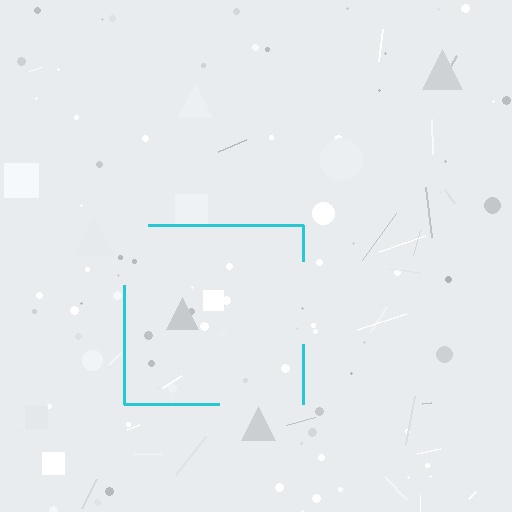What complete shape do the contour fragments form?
The contour fragments form a square.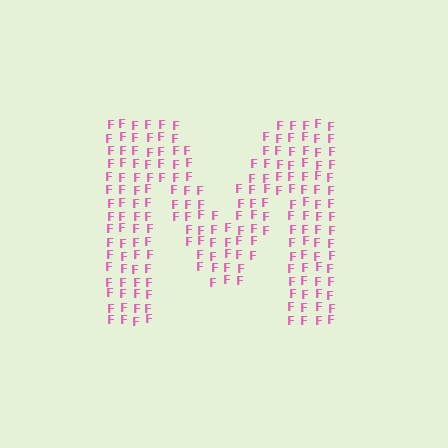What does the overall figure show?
The overall figure shows the letter M.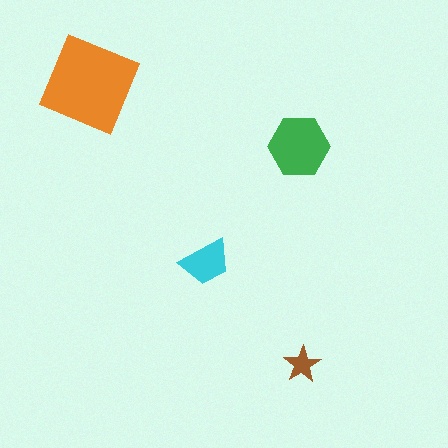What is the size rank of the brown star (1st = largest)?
4th.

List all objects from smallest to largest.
The brown star, the cyan trapezoid, the green hexagon, the orange diamond.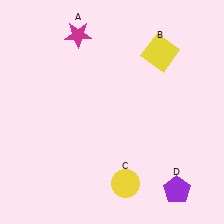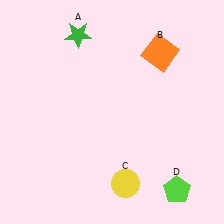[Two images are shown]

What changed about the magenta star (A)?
In Image 1, A is magenta. In Image 2, it changed to green.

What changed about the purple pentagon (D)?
In Image 1, D is purple. In Image 2, it changed to lime.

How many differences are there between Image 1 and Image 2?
There are 3 differences between the two images.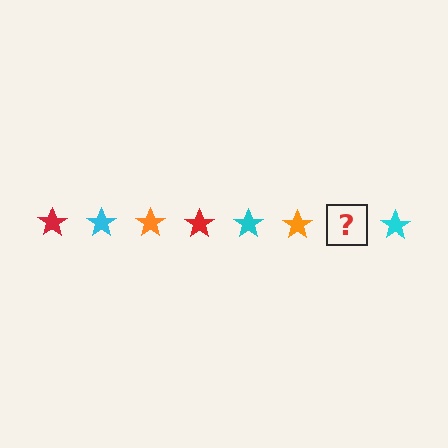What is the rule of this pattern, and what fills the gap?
The rule is that the pattern cycles through red, cyan, orange stars. The gap should be filled with a red star.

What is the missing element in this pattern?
The missing element is a red star.